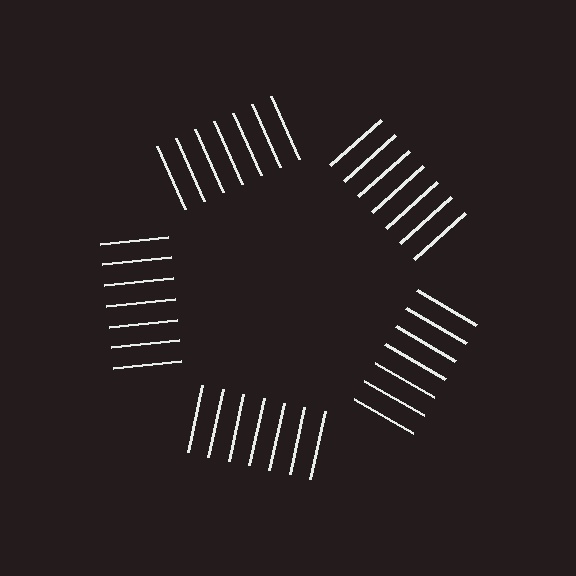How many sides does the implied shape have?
5 sides — the line-ends trace a pentagon.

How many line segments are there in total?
35 — 7 along each of the 5 edges.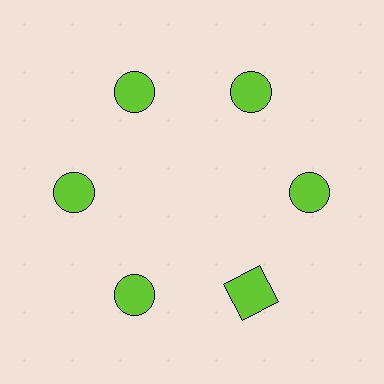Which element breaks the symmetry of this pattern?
The lime square at roughly the 5 o'clock position breaks the symmetry. All other shapes are lime circles.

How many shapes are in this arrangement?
There are 6 shapes arranged in a ring pattern.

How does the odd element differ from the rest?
It has a different shape: square instead of circle.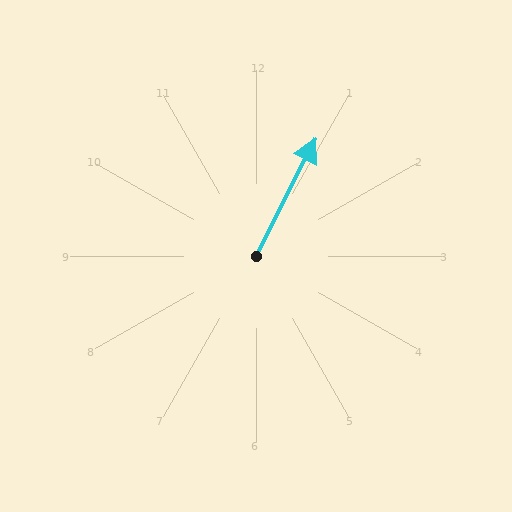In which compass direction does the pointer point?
Northeast.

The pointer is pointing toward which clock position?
Roughly 1 o'clock.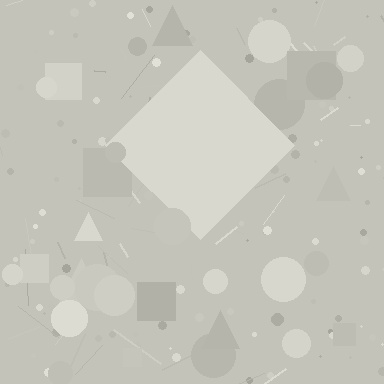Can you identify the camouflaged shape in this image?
The camouflaged shape is a diamond.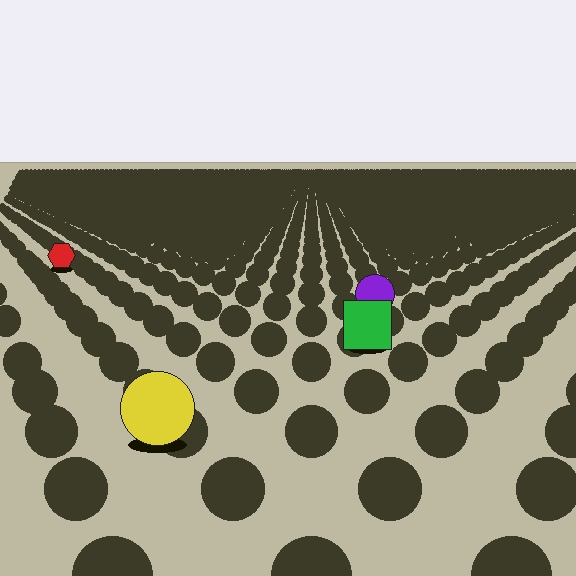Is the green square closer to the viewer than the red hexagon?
Yes. The green square is closer — you can tell from the texture gradient: the ground texture is coarser near it.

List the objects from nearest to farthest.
From nearest to farthest: the yellow circle, the green square, the purple circle, the red hexagon.